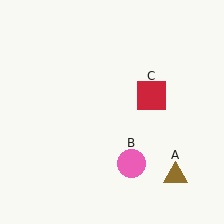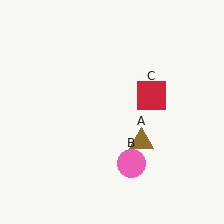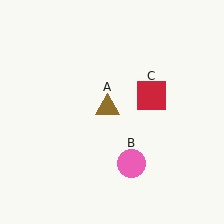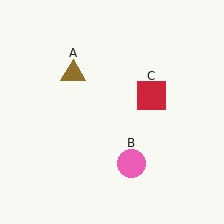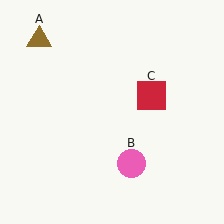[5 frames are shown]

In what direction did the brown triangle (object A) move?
The brown triangle (object A) moved up and to the left.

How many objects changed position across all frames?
1 object changed position: brown triangle (object A).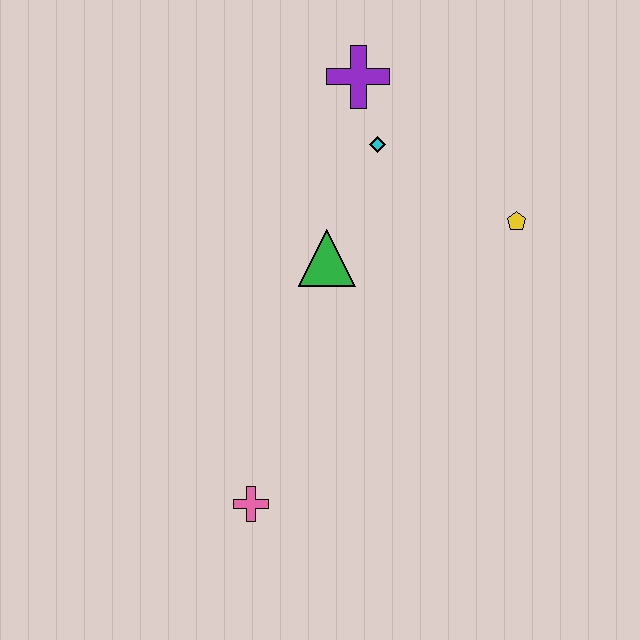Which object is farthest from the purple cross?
The pink cross is farthest from the purple cross.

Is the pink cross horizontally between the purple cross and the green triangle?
No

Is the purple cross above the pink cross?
Yes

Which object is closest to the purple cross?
The cyan diamond is closest to the purple cross.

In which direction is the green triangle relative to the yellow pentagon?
The green triangle is to the left of the yellow pentagon.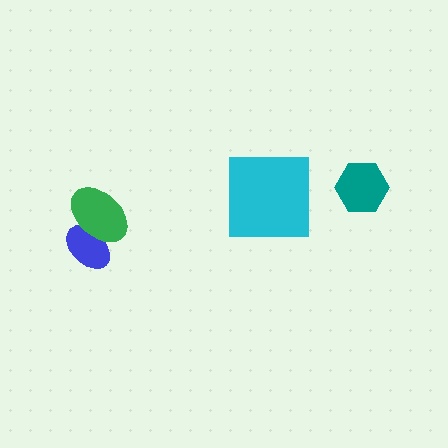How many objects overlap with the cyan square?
0 objects overlap with the cyan square.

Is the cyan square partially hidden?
No, no other shape covers it.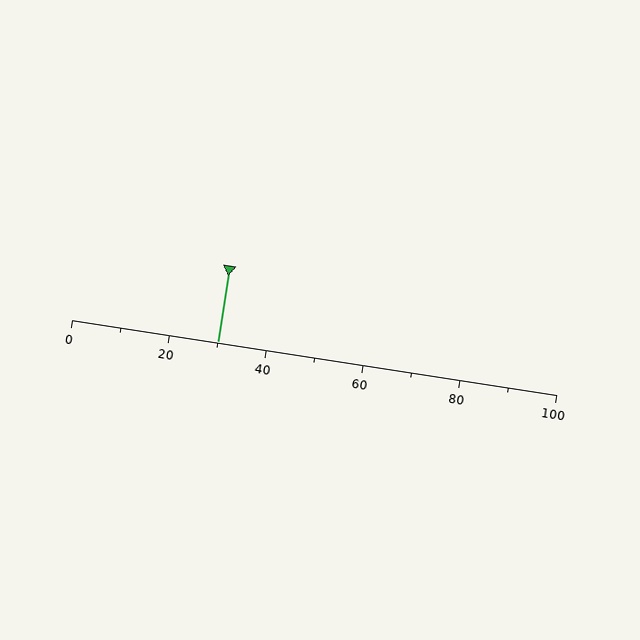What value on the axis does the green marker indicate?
The marker indicates approximately 30.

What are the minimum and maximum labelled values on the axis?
The axis runs from 0 to 100.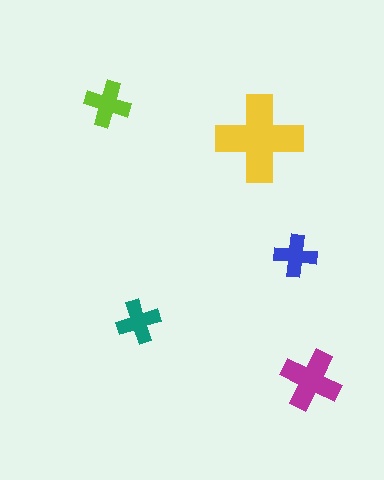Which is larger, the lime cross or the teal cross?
The lime one.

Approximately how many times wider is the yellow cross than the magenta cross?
About 1.5 times wider.